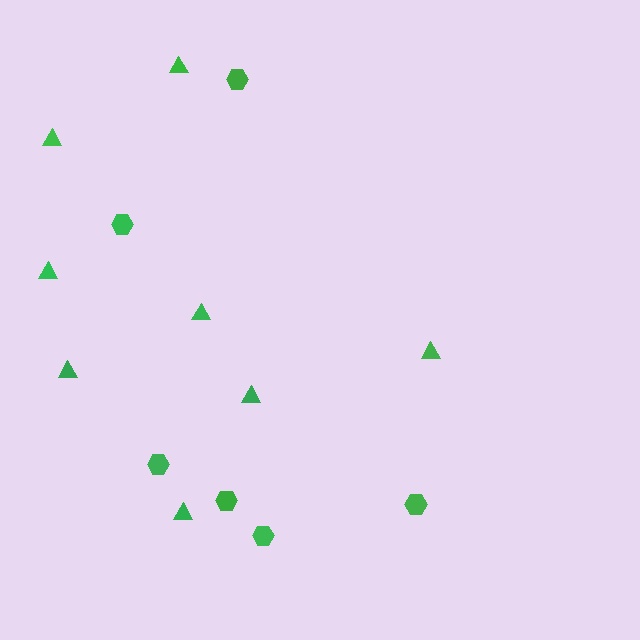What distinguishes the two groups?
There are 2 groups: one group of hexagons (6) and one group of triangles (8).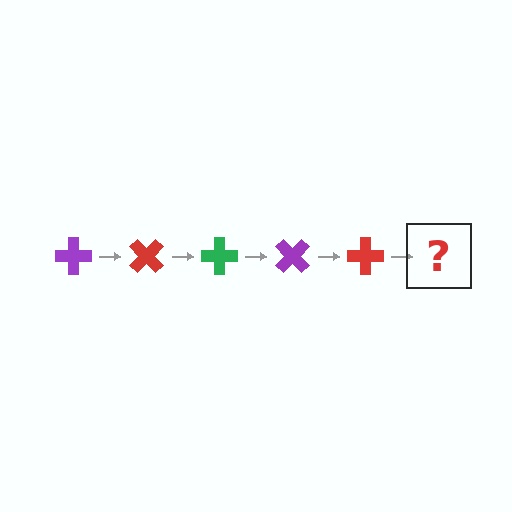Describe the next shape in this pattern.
It should be a green cross, rotated 225 degrees from the start.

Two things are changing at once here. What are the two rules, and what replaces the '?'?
The two rules are that it rotates 45 degrees each step and the color cycles through purple, red, and green. The '?' should be a green cross, rotated 225 degrees from the start.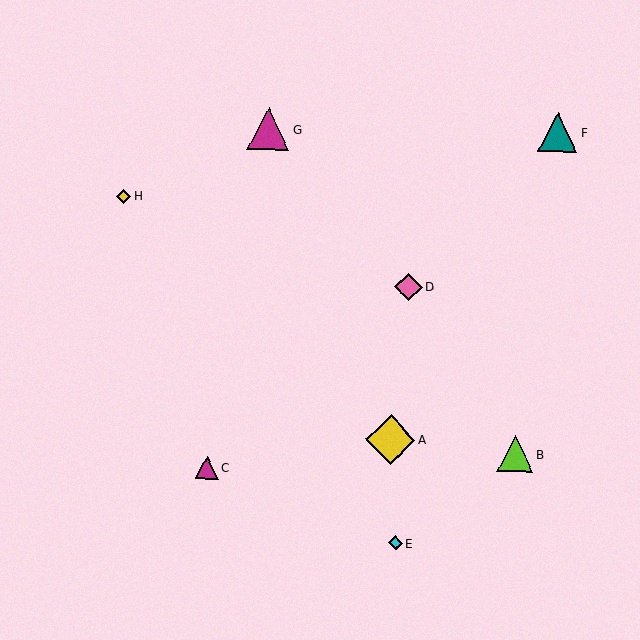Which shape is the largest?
The yellow diamond (labeled A) is the largest.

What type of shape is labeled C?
Shape C is a magenta triangle.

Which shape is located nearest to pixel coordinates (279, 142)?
The magenta triangle (labeled G) at (268, 129) is nearest to that location.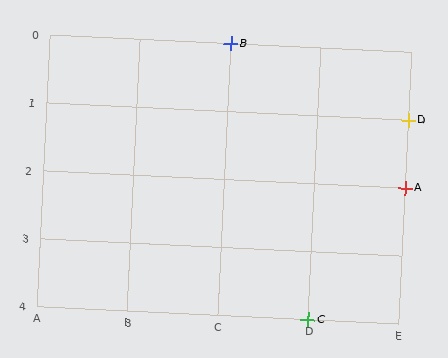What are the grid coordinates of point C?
Point C is at grid coordinates (D, 4).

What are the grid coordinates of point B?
Point B is at grid coordinates (C, 0).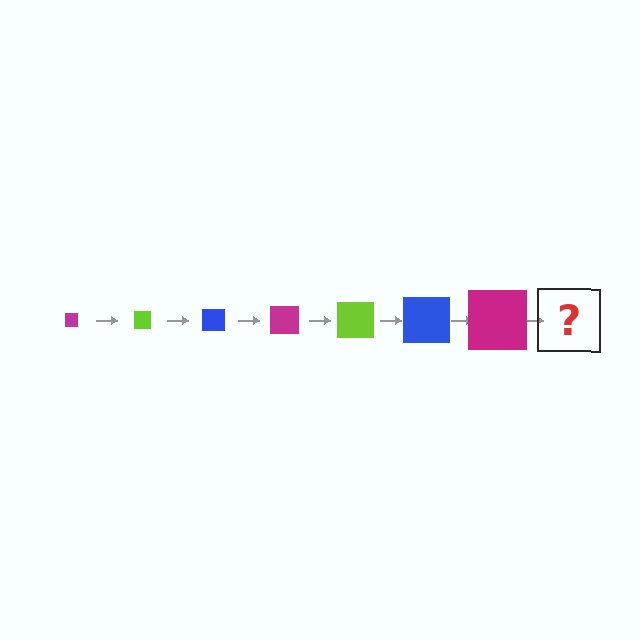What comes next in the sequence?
The next element should be a lime square, larger than the previous one.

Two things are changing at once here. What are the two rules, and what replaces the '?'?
The two rules are that the square grows larger each step and the color cycles through magenta, lime, and blue. The '?' should be a lime square, larger than the previous one.